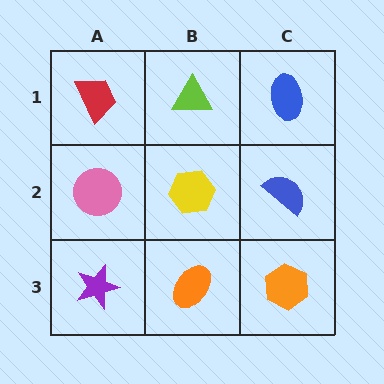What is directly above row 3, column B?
A yellow hexagon.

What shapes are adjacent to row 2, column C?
A blue ellipse (row 1, column C), an orange hexagon (row 3, column C), a yellow hexagon (row 2, column B).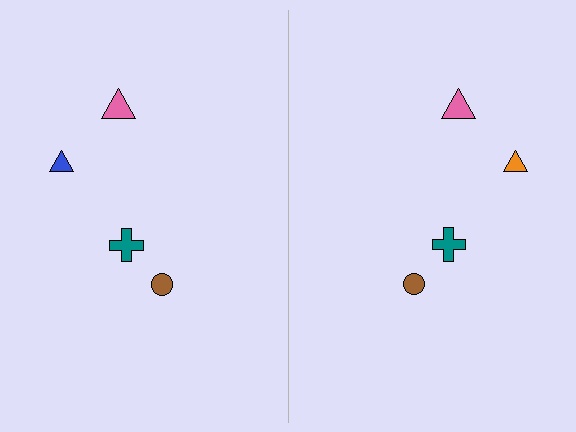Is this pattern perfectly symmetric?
No, the pattern is not perfectly symmetric. The orange triangle on the right side breaks the symmetry — its mirror counterpart is blue.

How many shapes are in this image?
There are 8 shapes in this image.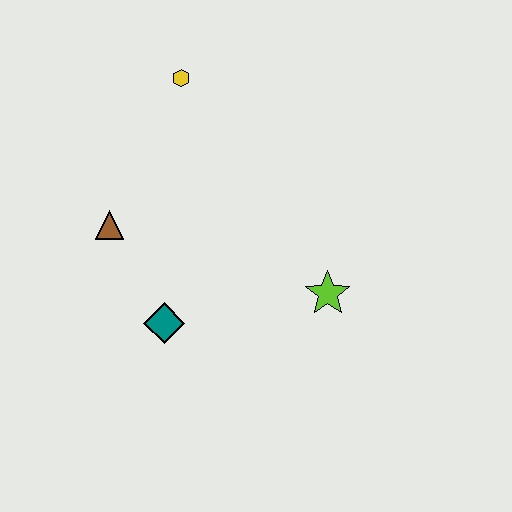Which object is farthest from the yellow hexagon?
The lime star is farthest from the yellow hexagon.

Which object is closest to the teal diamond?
The brown triangle is closest to the teal diamond.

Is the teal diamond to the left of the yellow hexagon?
Yes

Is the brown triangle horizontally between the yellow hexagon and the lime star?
No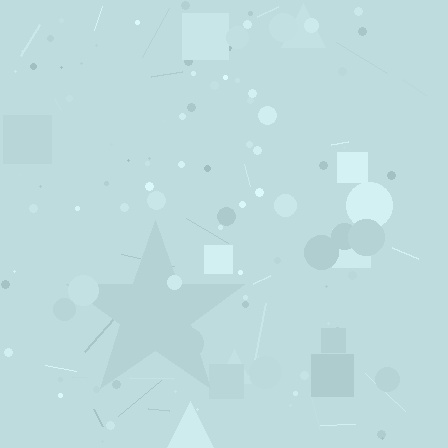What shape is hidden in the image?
A star is hidden in the image.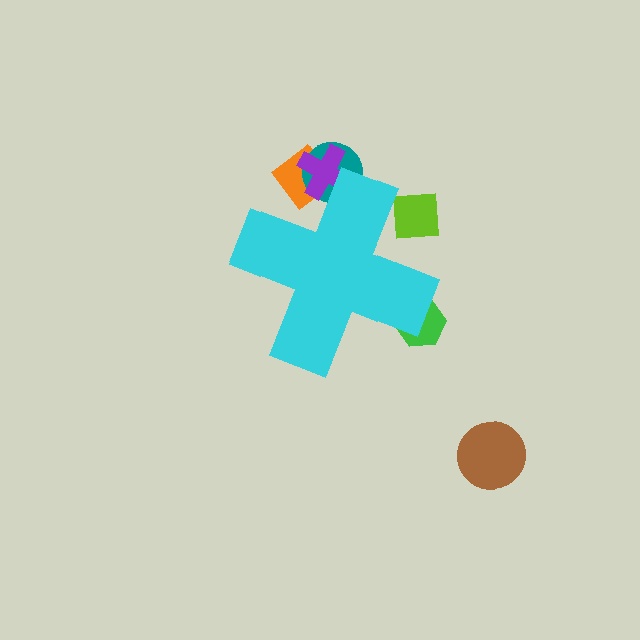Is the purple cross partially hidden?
Yes, the purple cross is partially hidden behind the cyan cross.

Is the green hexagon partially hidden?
Yes, the green hexagon is partially hidden behind the cyan cross.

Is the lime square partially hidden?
Yes, the lime square is partially hidden behind the cyan cross.